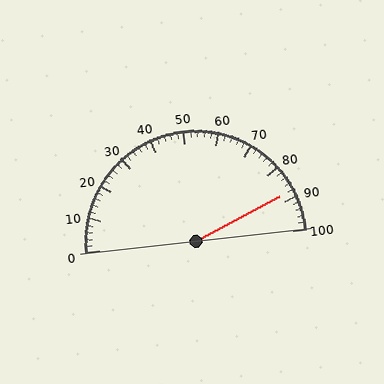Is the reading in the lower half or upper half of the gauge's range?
The reading is in the upper half of the range (0 to 100).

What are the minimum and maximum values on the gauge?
The gauge ranges from 0 to 100.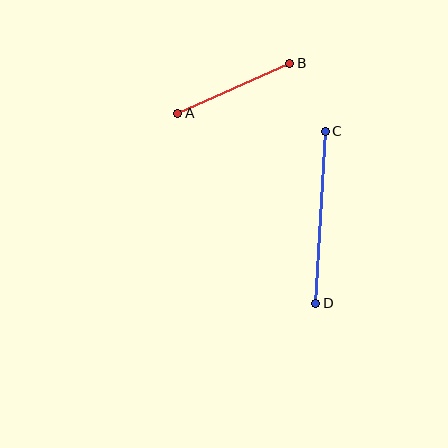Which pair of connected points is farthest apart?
Points C and D are farthest apart.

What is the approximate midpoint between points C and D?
The midpoint is at approximately (321, 217) pixels.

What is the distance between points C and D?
The distance is approximately 172 pixels.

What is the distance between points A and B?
The distance is approximately 123 pixels.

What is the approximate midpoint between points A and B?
The midpoint is at approximately (234, 88) pixels.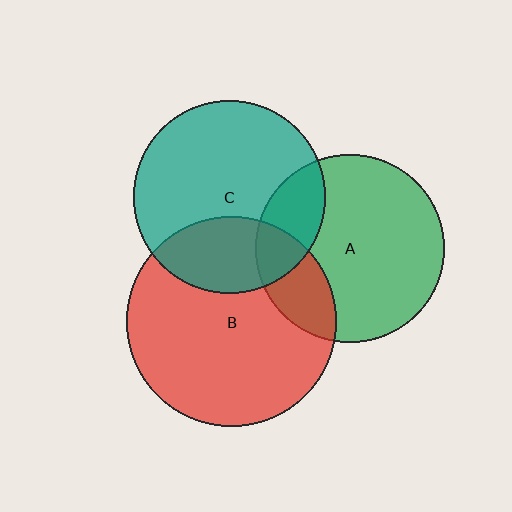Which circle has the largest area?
Circle B (red).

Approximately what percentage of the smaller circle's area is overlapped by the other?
Approximately 30%.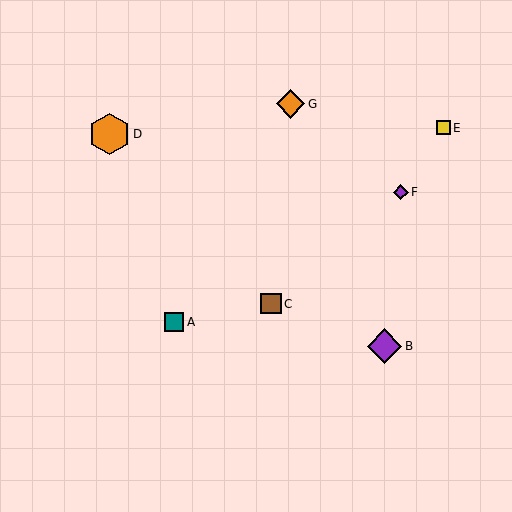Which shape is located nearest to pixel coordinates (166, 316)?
The teal square (labeled A) at (174, 322) is nearest to that location.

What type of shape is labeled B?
Shape B is a purple diamond.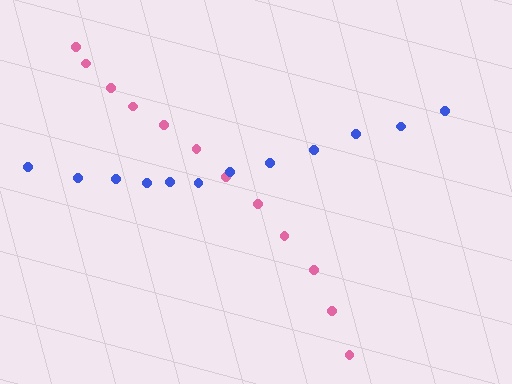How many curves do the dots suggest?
There are 2 distinct paths.